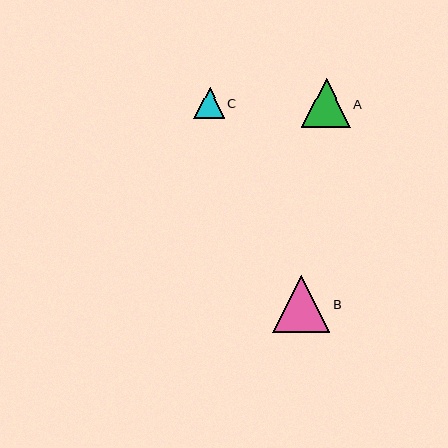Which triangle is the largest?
Triangle B is the largest with a size of approximately 57 pixels.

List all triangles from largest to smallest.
From largest to smallest: B, A, C.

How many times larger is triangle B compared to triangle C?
Triangle B is approximately 1.9 times the size of triangle C.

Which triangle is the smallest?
Triangle C is the smallest with a size of approximately 31 pixels.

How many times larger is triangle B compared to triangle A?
Triangle B is approximately 1.2 times the size of triangle A.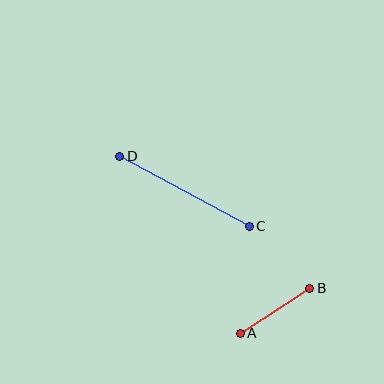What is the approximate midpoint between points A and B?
The midpoint is at approximately (275, 311) pixels.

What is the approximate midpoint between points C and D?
The midpoint is at approximately (184, 191) pixels.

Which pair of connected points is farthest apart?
Points C and D are farthest apart.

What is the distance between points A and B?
The distance is approximately 83 pixels.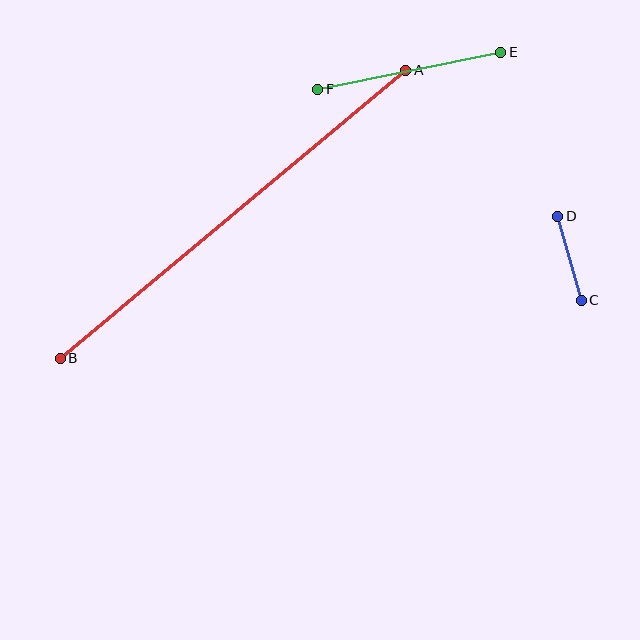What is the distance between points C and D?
The distance is approximately 87 pixels.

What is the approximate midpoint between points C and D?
The midpoint is at approximately (570, 258) pixels.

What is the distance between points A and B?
The distance is approximately 450 pixels.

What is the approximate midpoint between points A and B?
The midpoint is at approximately (233, 214) pixels.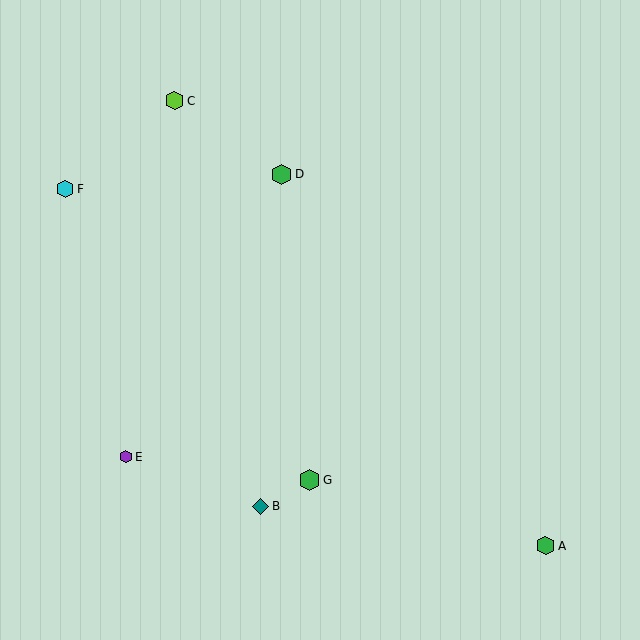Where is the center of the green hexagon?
The center of the green hexagon is at (282, 174).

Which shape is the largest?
The green hexagon (labeled G) is the largest.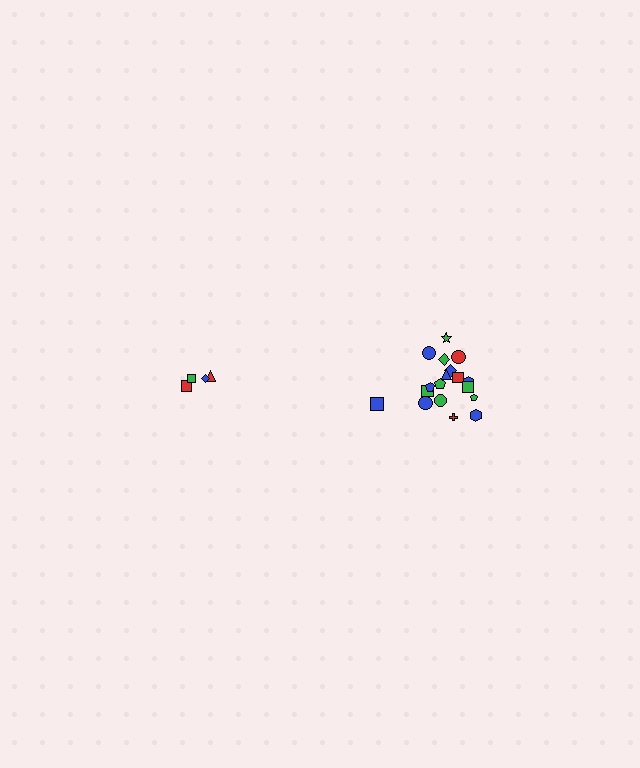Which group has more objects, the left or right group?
The right group.